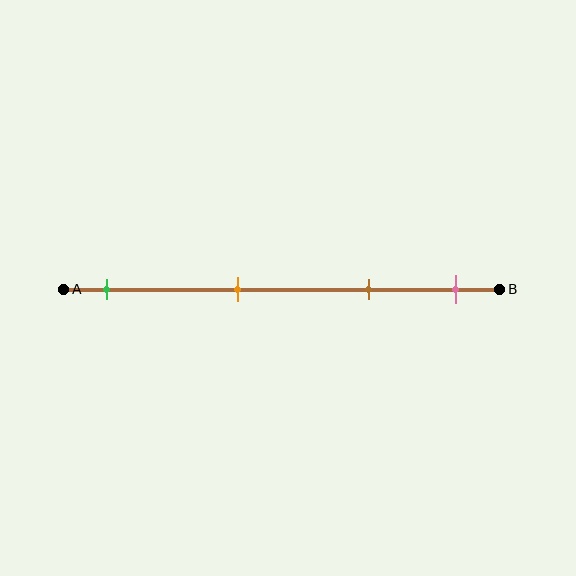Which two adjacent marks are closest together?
The brown and pink marks are the closest adjacent pair.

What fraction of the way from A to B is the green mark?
The green mark is approximately 10% (0.1) of the way from A to B.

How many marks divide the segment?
There are 4 marks dividing the segment.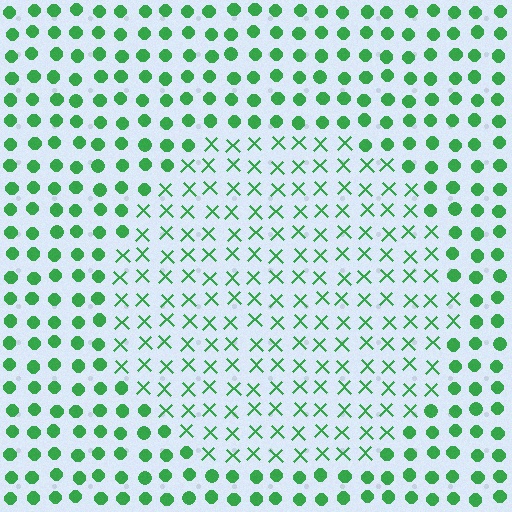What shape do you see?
I see a circle.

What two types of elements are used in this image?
The image uses X marks inside the circle region and circles outside it.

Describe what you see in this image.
The image is filled with small green elements arranged in a uniform grid. A circle-shaped region contains X marks, while the surrounding area contains circles. The boundary is defined purely by the change in element shape.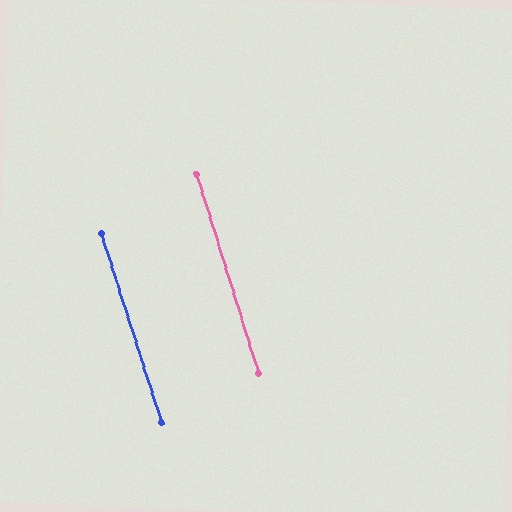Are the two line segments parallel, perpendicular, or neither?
Parallel — their directions differ by only 0.4°.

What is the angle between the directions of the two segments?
Approximately 0 degrees.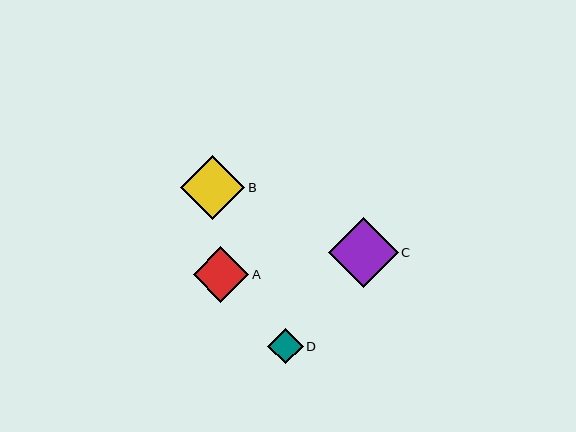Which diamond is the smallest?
Diamond D is the smallest with a size of approximately 36 pixels.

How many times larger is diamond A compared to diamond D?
Diamond A is approximately 1.6 times the size of diamond D.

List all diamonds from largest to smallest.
From largest to smallest: C, B, A, D.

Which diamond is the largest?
Diamond C is the largest with a size of approximately 70 pixels.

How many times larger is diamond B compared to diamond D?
Diamond B is approximately 1.8 times the size of diamond D.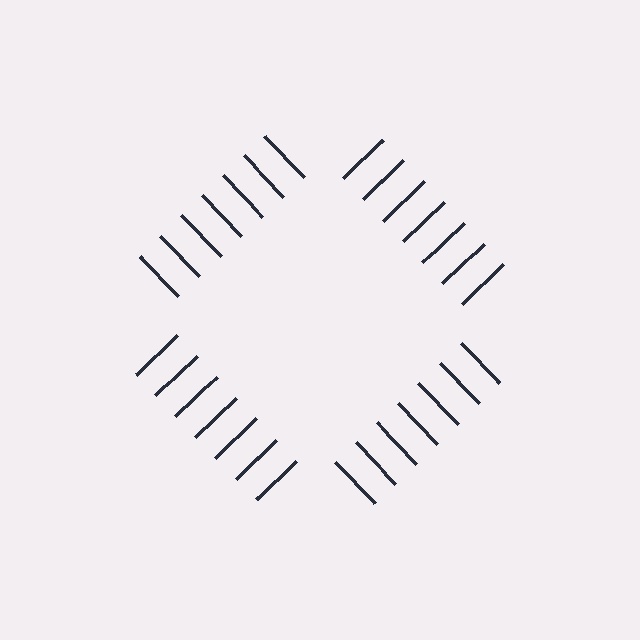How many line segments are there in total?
28 — 7 along each of the 4 edges.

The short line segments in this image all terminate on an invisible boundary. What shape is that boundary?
An illusory square — the line segments terminate on its edges but no continuous stroke is drawn.